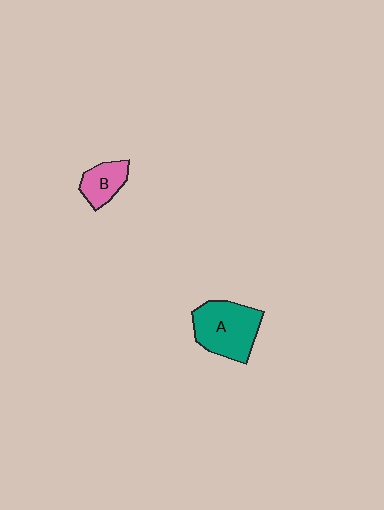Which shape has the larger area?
Shape A (teal).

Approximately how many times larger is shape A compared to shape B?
Approximately 2.0 times.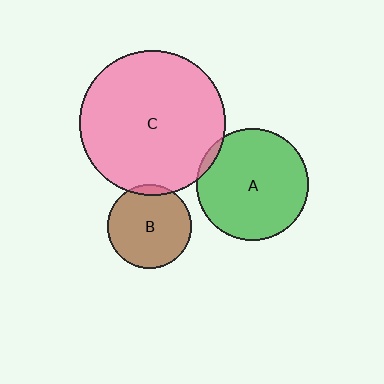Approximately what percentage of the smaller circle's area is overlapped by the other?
Approximately 5%.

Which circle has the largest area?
Circle C (pink).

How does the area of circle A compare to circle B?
Approximately 1.8 times.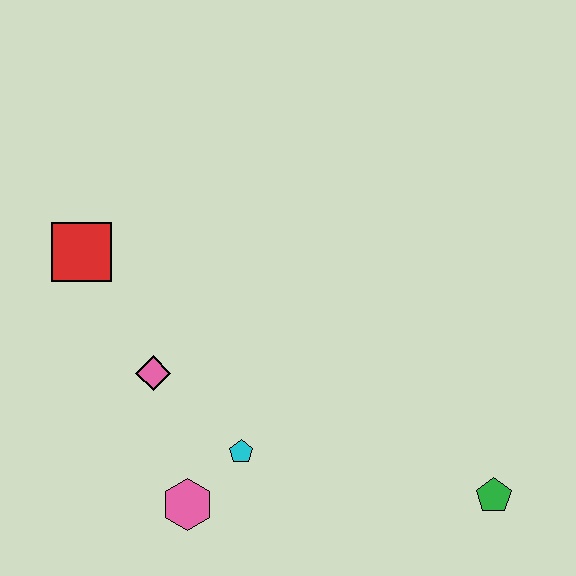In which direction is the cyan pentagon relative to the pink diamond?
The cyan pentagon is to the right of the pink diamond.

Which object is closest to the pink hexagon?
The cyan pentagon is closest to the pink hexagon.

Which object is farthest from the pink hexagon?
The green pentagon is farthest from the pink hexagon.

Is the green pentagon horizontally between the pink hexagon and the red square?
No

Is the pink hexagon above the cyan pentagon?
No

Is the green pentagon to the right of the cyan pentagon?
Yes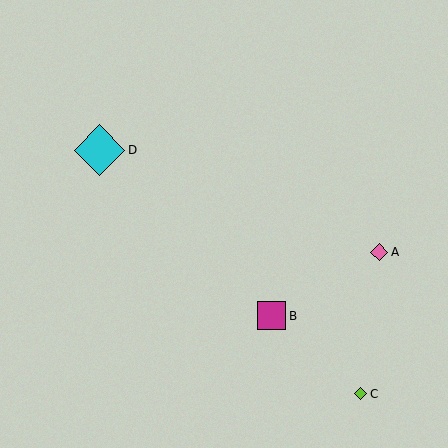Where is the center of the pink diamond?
The center of the pink diamond is at (379, 252).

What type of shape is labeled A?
Shape A is a pink diamond.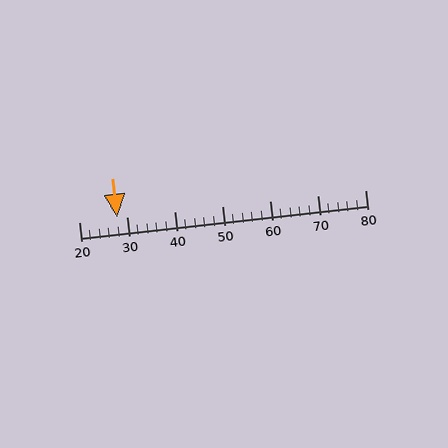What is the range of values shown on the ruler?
The ruler shows values from 20 to 80.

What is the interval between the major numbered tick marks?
The major tick marks are spaced 10 units apart.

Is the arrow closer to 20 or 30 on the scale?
The arrow is closer to 30.